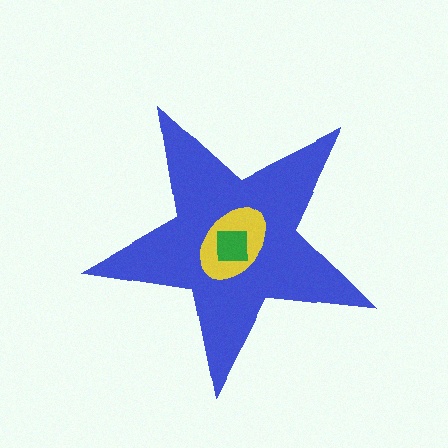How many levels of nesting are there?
3.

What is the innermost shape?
The green square.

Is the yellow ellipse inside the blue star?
Yes.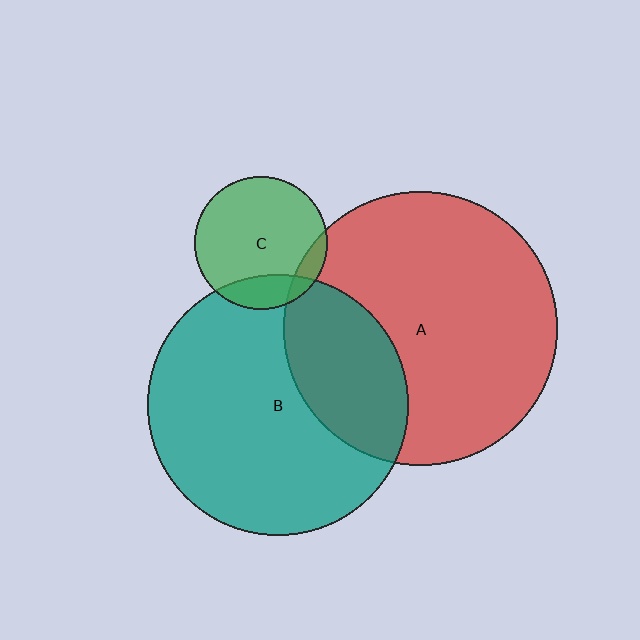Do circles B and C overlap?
Yes.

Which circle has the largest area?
Circle A (red).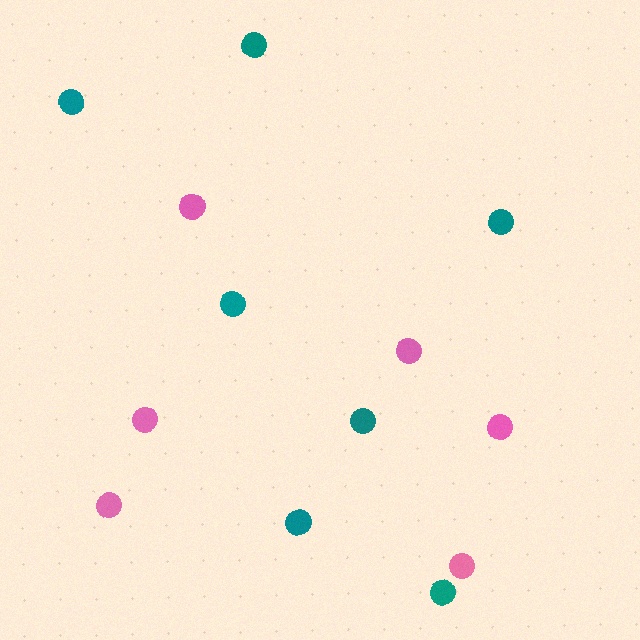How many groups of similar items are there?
There are 2 groups: one group of teal circles (7) and one group of pink circles (6).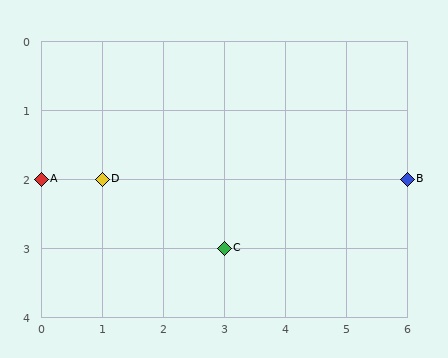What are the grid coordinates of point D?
Point D is at grid coordinates (1, 2).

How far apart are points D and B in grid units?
Points D and B are 5 columns apart.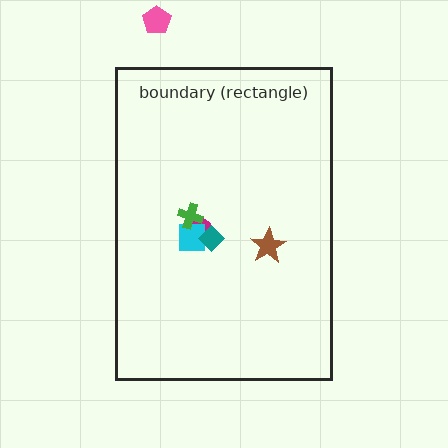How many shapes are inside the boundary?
5 inside, 1 outside.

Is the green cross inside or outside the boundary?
Inside.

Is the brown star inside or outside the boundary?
Inside.